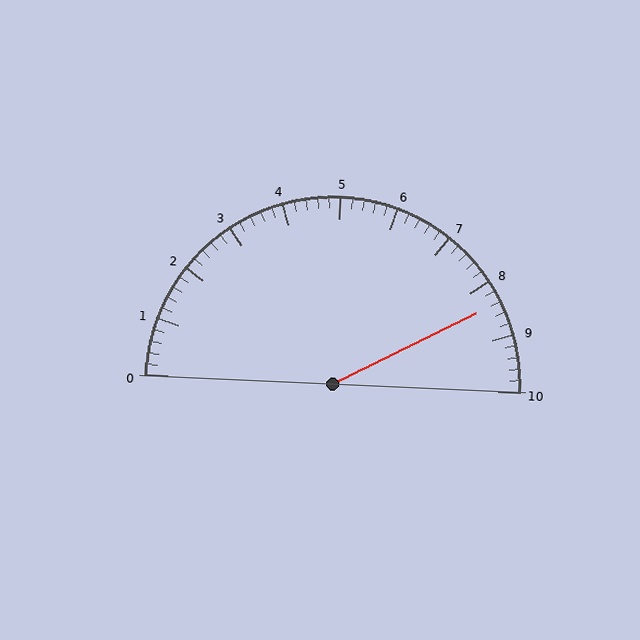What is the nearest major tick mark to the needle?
The nearest major tick mark is 8.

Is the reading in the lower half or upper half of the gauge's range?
The reading is in the upper half of the range (0 to 10).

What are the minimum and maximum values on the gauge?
The gauge ranges from 0 to 10.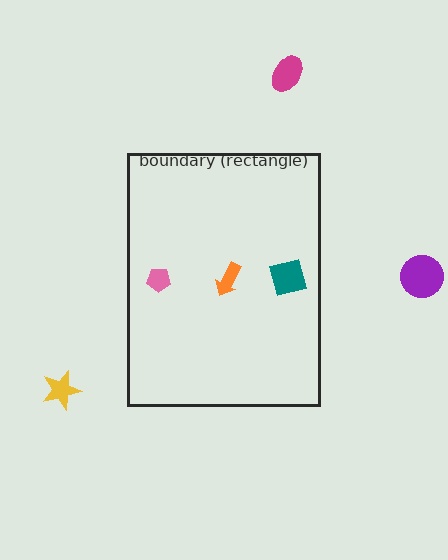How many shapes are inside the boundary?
3 inside, 3 outside.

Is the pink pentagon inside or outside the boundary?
Inside.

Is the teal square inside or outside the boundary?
Inside.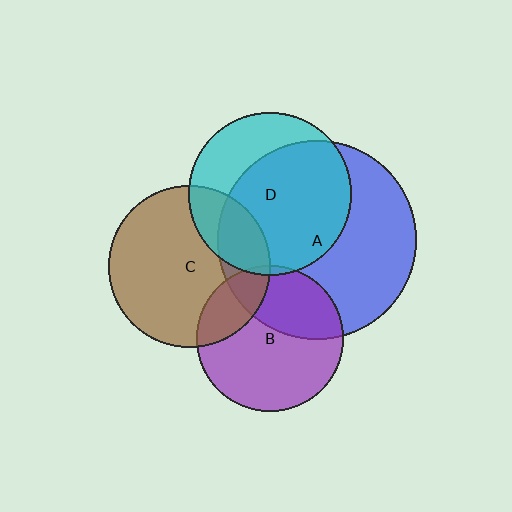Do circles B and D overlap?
Yes.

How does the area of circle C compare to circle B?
Approximately 1.2 times.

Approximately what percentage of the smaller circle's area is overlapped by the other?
Approximately 5%.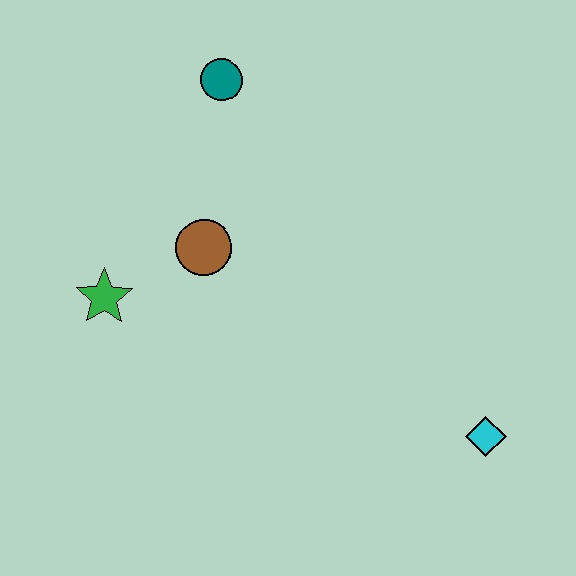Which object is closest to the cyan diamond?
The brown circle is closest to the cyan diamond.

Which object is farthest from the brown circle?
The cyan diamond is farthest from the brown circle.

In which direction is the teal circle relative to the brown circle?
The teal circle is above the brown circle.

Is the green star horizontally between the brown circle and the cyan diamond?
No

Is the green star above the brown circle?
No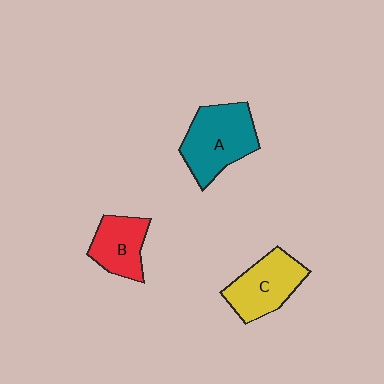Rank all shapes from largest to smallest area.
From largest to smallest: A (teal), C (yellow), B (red).